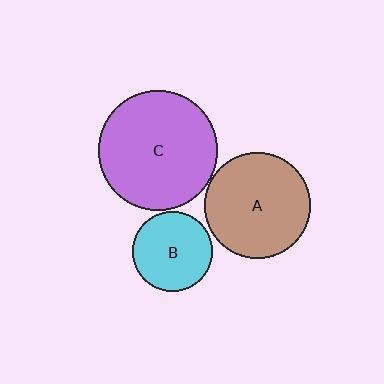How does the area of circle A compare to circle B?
Approximately 1.7 times.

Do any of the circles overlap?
No, none of the circles overlap.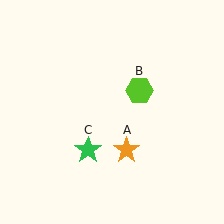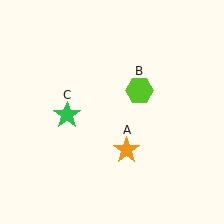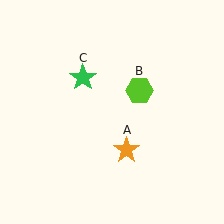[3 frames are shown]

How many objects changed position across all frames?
1 object changed position: green star (object C).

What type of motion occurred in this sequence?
The green star (object C) rotated clockwise around the center of the scene.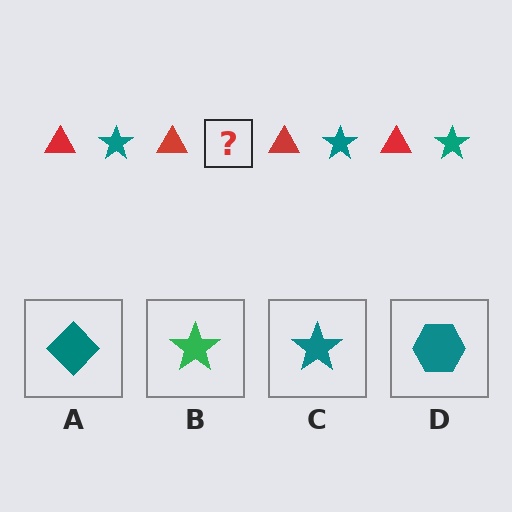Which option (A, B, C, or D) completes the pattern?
C.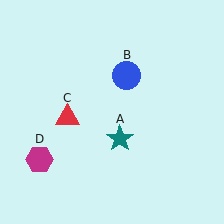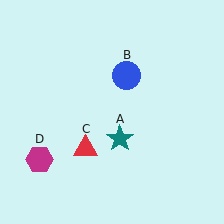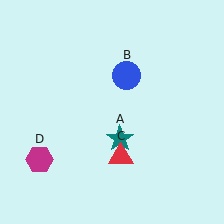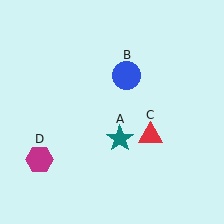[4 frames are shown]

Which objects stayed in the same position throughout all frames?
Teal star (object A) and blue circle (object B) and magenta hexagon (object D) remained stationary.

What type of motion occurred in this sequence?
The red triangle (object C) rotated counterclockwise around the center of the scene.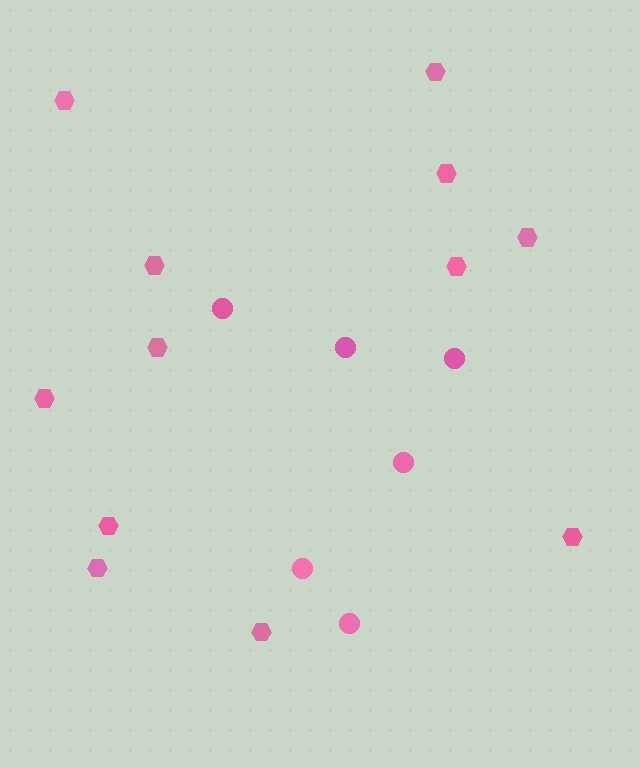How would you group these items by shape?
There are 2 groups: one group of circles (6) and one group of hexagons (12).